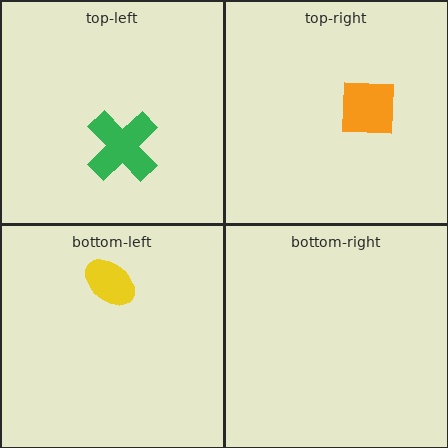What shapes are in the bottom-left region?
The yellow ellipse.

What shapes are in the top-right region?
The orange square.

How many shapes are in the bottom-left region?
1.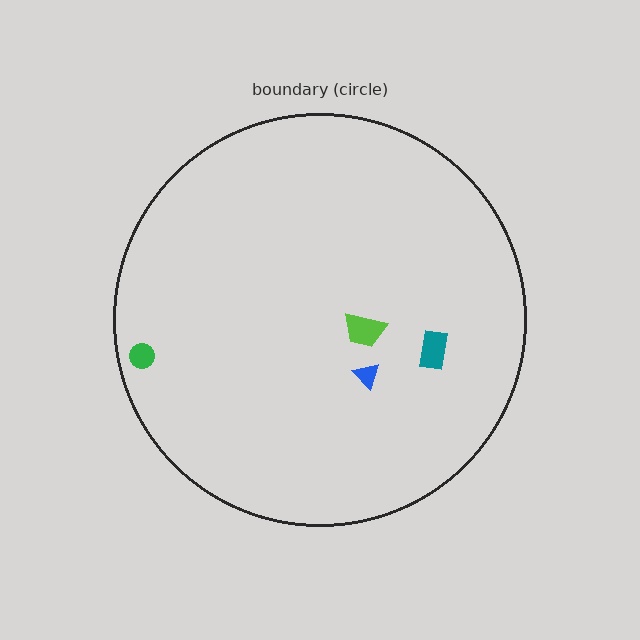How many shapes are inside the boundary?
4 inside, 0 outside.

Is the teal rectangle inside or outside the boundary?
Inside.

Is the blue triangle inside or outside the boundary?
Inside.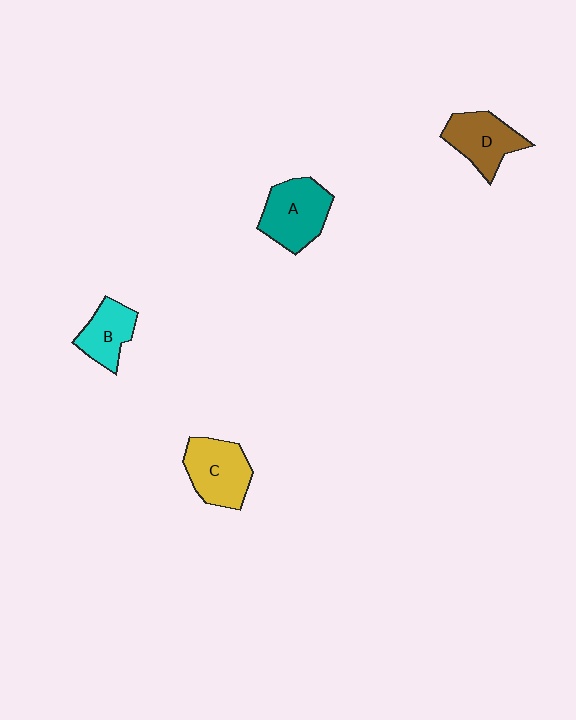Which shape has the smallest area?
Shape B (cyan).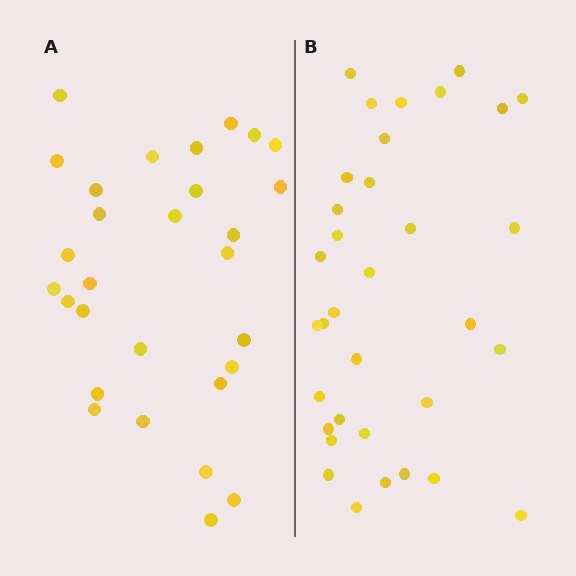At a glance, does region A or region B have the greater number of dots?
Region B (the right region) has more dots.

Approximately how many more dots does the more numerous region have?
Region B has about 5 more dots than region A.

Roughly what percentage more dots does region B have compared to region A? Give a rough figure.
About 15% more.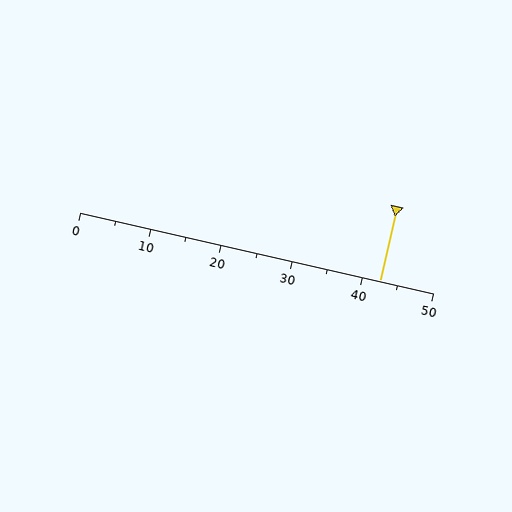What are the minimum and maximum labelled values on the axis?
The axis runs from 0 to 50.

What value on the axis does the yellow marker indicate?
The marker indicates approximately 42.5.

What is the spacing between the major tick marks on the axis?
The major ticks are spaced 10 apart.